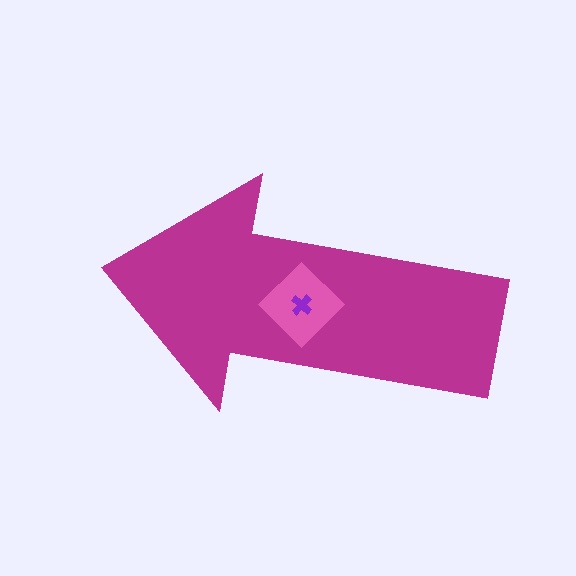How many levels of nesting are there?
3.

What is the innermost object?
The purple cross.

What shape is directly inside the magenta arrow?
The pink diamond.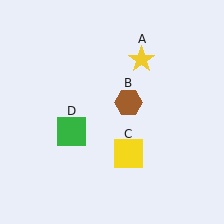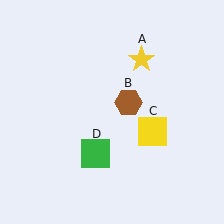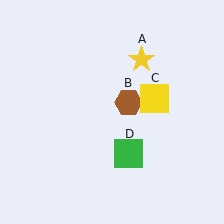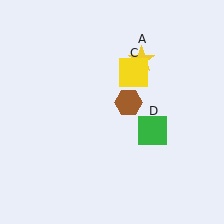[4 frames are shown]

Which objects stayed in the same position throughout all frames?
Yellow star (object A) and brown hexagon (object B) remained stationary.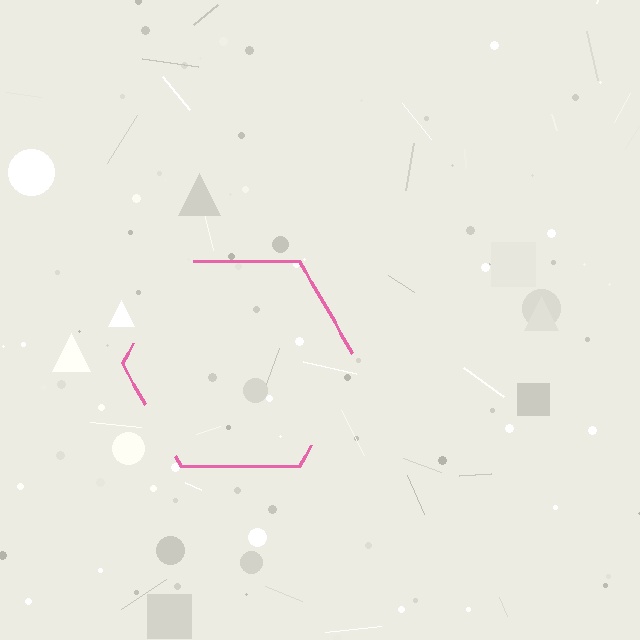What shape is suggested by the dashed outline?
The dashed outline suggests a hexagon.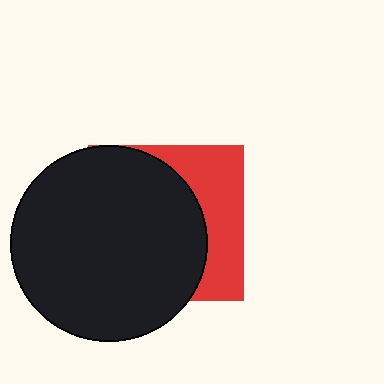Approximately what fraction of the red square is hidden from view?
Roughly 67% of the red square is hidden behind the black circle.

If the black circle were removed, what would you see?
You would see the complete red square.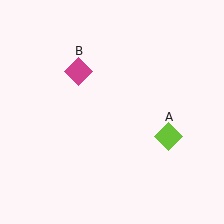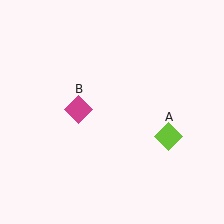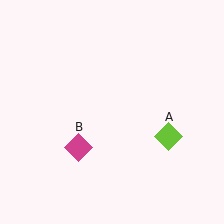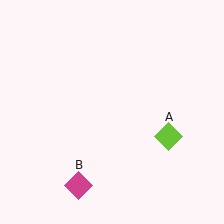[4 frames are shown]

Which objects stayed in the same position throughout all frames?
Lime diamond (object A) remained stationary.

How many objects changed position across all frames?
1 object changed position: magenta diamond (object B).